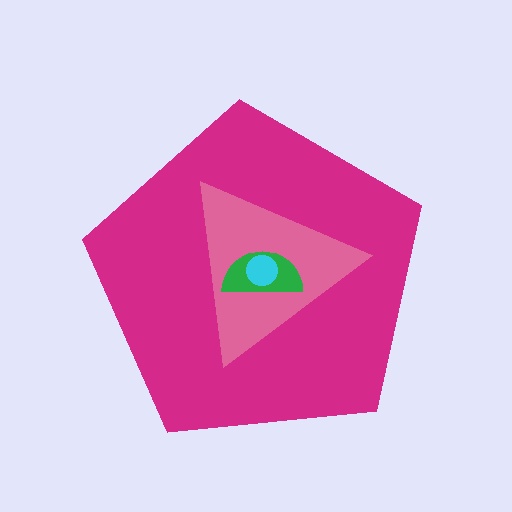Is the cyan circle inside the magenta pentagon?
Yes.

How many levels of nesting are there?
4.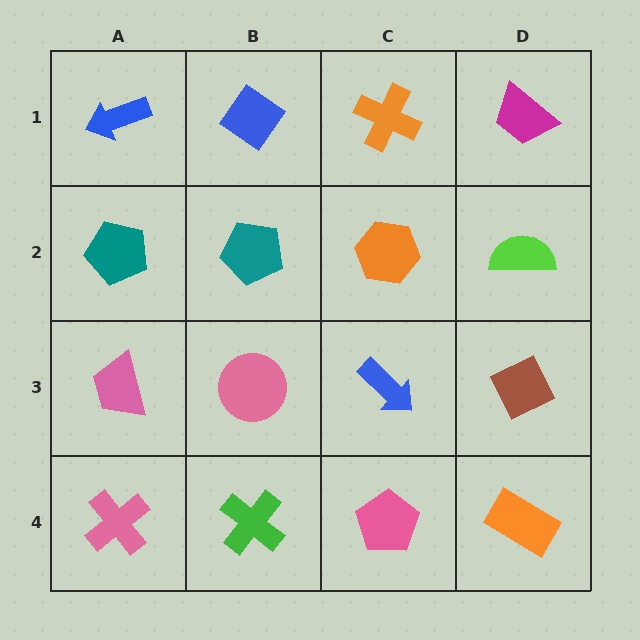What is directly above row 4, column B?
A pink circle.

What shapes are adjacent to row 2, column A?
A blue arrow (row 1, column A), a pink trapezoid (row 3, column A), a teal pentagon (row 2, column B).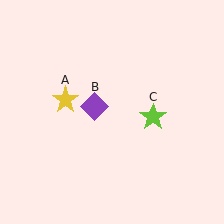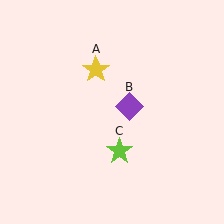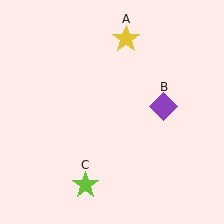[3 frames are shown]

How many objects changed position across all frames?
3 objects changed position: yellow star (object A), purple diamond (object B), lime star (object C).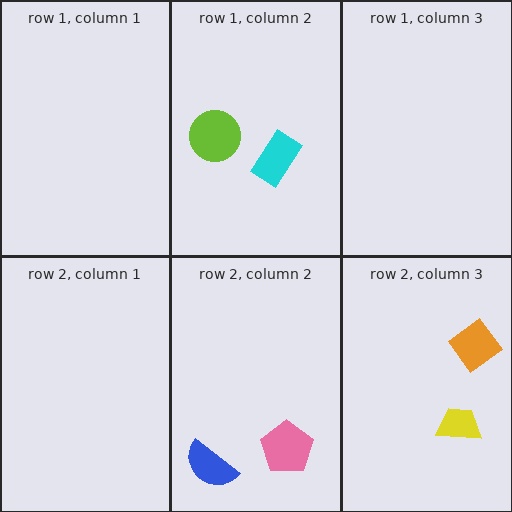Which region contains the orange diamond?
The row 2, column 3 region.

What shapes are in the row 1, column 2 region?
The lime circle, the cyan rectangle.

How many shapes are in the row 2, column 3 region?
2.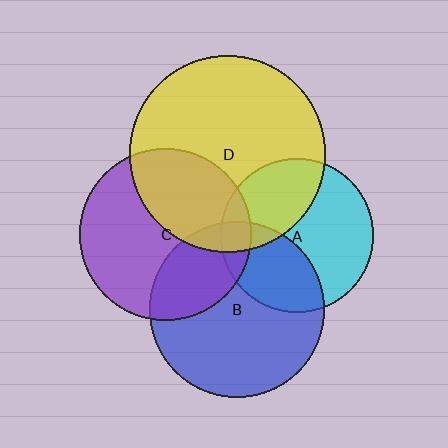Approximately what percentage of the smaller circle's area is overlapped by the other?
Approximately 10%.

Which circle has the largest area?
Circle D (yellow).